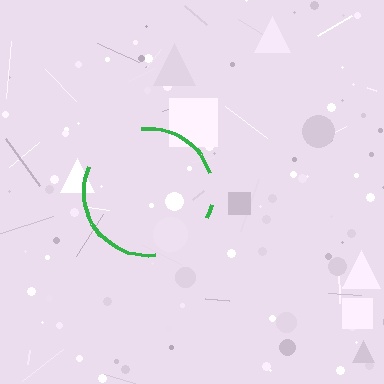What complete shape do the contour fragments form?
The contour fragments form a circle.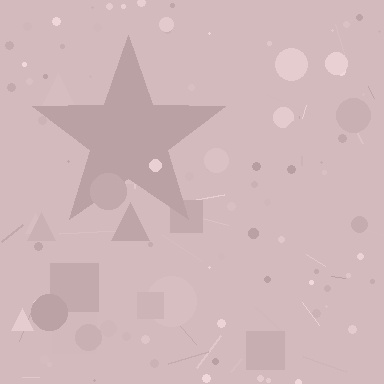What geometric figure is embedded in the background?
A star is embedded in the background.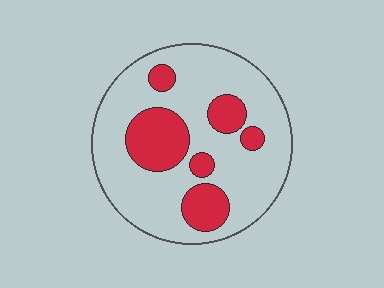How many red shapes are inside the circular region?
6.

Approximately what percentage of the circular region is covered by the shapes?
Approximately 25%.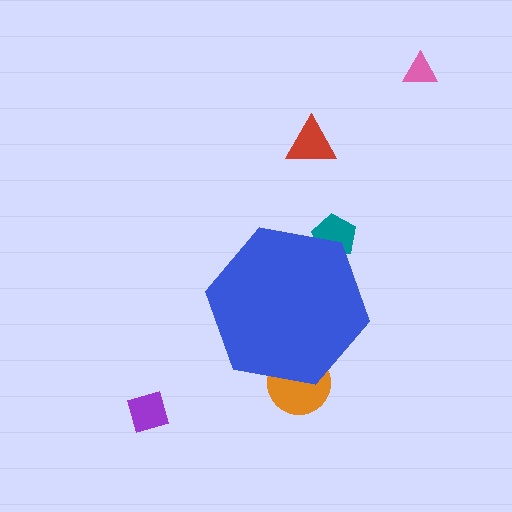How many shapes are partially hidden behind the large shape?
2 shapes are partially hidden.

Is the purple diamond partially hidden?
No, the purple diamond is fully visible.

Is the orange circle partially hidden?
Yes, the orange circle is partially hidden behind the blue hexagon.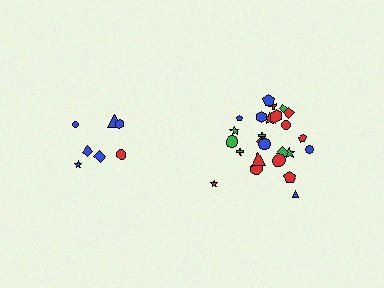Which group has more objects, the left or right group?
The right group.